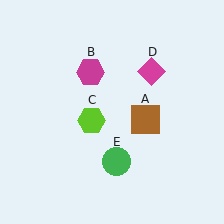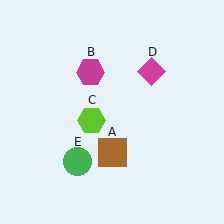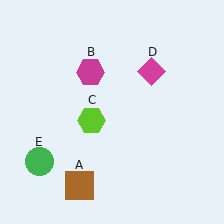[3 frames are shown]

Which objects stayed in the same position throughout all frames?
Magenta hexagon (object B) and lime hexagon (object C) and magenta diamond (object D) remained stationary.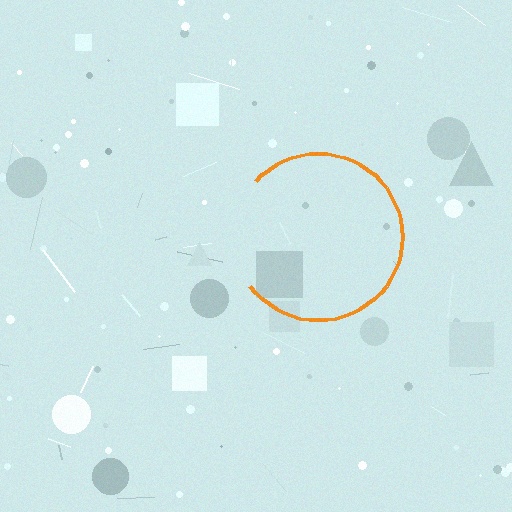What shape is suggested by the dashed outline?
The dashed outline suggests a circle.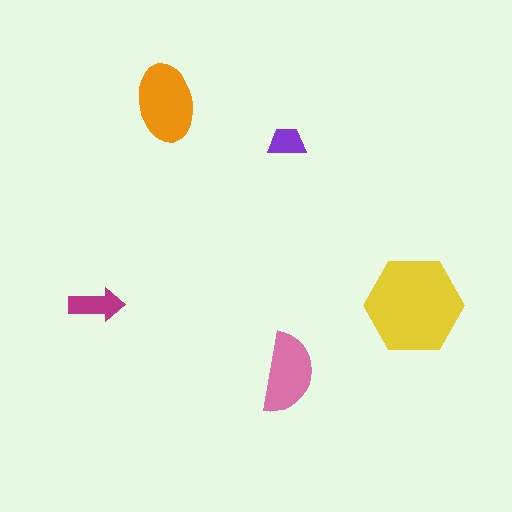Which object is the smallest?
The purple trapezoid.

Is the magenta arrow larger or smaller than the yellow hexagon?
Smaller.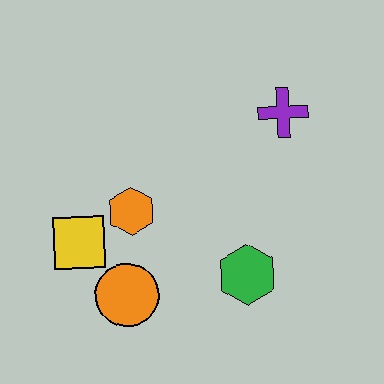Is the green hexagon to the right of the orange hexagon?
Yes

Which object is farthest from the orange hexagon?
The purple cross is farthest from the orange hexagon.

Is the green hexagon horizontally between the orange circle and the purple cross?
Yes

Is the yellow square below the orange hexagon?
Yes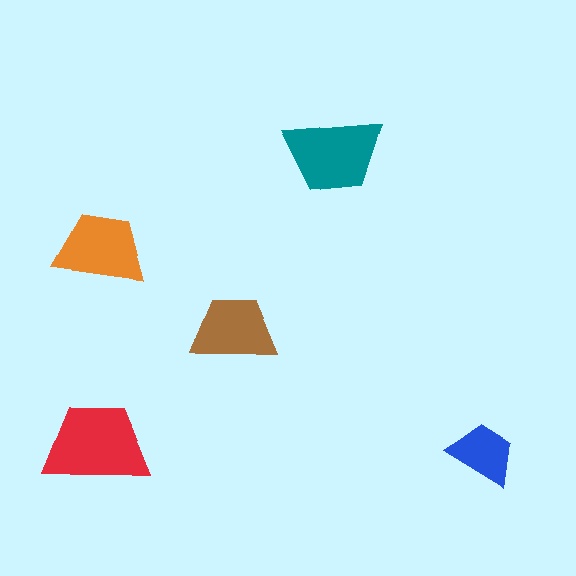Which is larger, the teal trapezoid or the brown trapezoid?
The teal one.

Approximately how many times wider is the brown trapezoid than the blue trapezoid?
About 1.5 times wider.